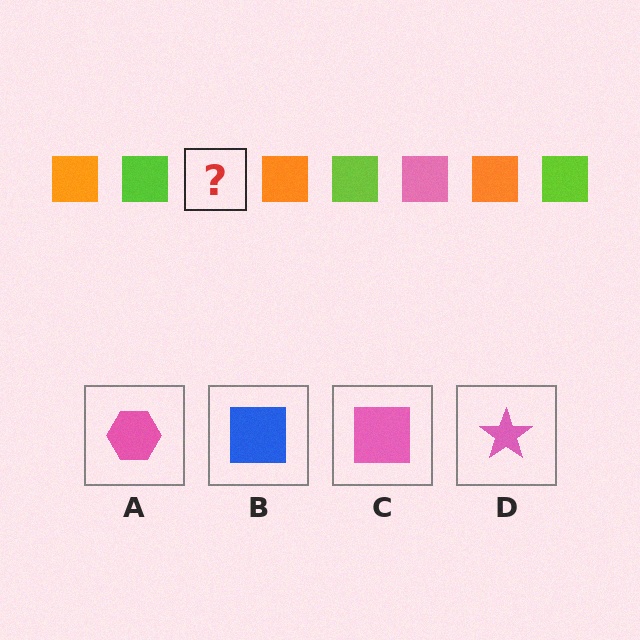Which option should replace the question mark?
Option C.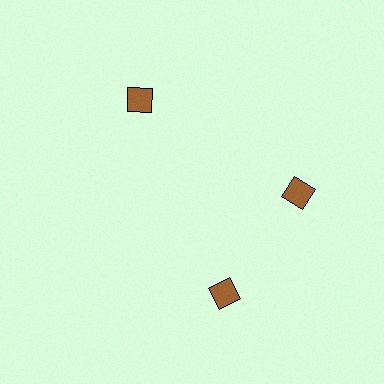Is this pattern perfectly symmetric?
No. The 3 brown diamonds are arranged in a ring, but one element near the 7 o'clock position is rotated out of alignment along the ring, breaking the 3-fold rotational symmetry.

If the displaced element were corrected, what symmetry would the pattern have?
It would have 3-fold rotational symmetry — the pattern would map onto itself every 120 degrees.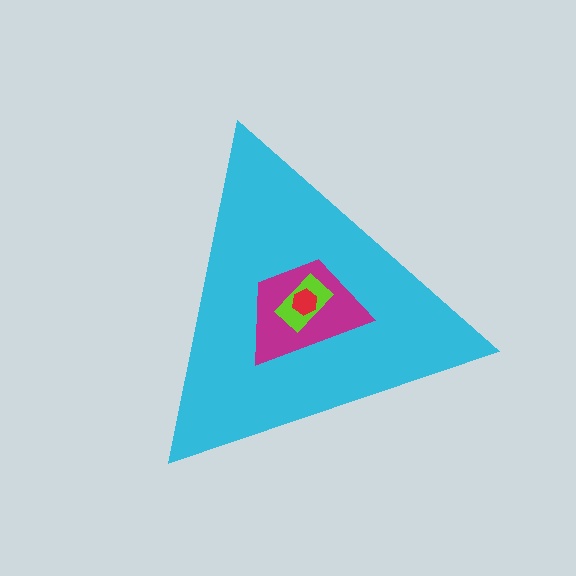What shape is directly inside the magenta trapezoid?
The lime rectangle.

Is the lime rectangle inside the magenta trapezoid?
Yes.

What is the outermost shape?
The cyan triangle.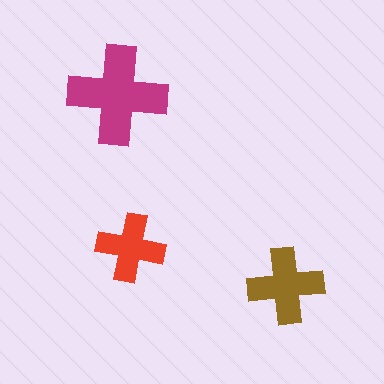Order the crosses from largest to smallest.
the magenta one, the brown one, the red one.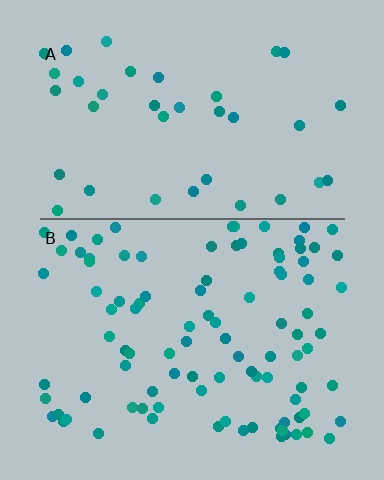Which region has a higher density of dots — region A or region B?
B (the bottom).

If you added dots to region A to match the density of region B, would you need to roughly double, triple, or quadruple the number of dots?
Approximately triple.